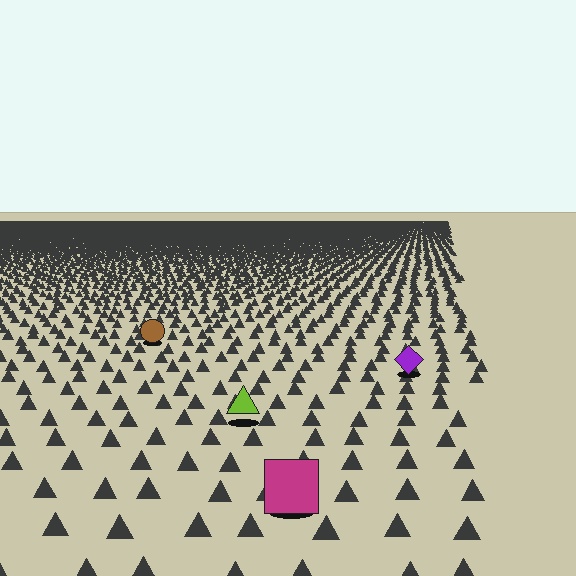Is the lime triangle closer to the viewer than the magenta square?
No. The magenta square is closer — you can tell from the texture gradient: the ground texture is coarser near it.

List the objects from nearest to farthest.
From nearest to farthest: the magenta square, the lime triangle, the purple diamond, the brown circle.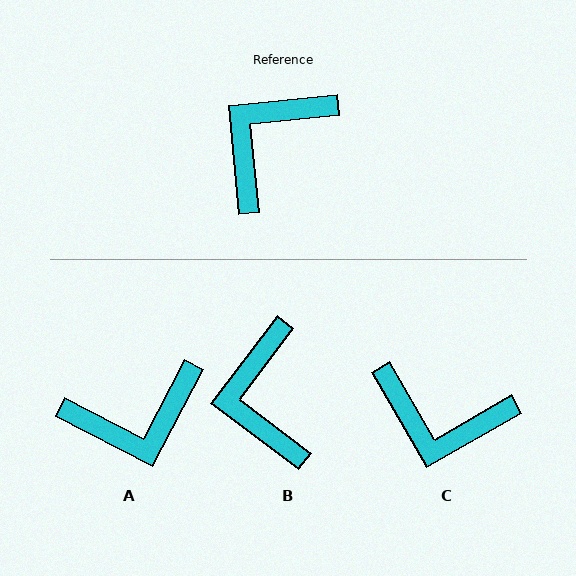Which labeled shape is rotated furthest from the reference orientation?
A, about 147 degrees away.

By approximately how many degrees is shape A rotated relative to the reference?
Approximately 147 degrees counter-clockwise.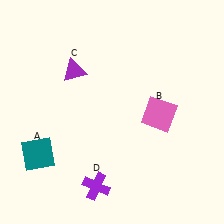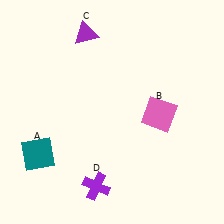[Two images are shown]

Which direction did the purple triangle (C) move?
The purple triangle (C) moved up.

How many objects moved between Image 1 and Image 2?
1 object moved between the two images.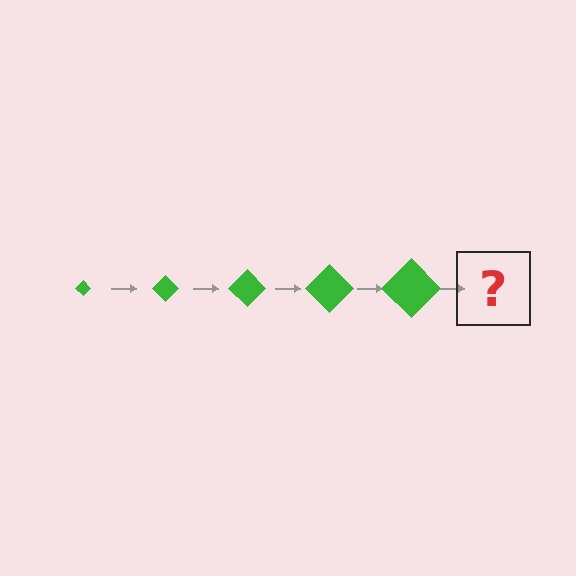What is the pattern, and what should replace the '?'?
The pattern is that the diamond gets progressively larger each step. The '?' should be a green diamond, larger than the previous one.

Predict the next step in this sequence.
The next step is a green diamond, larger than the previous one.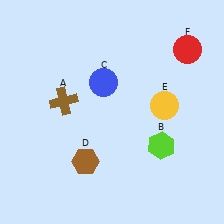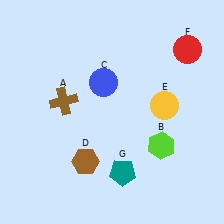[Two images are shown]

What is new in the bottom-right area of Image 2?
A teal pentagon (G) was added in the bottom-right area of Image 2.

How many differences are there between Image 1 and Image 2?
There is 1 difference between the two images.